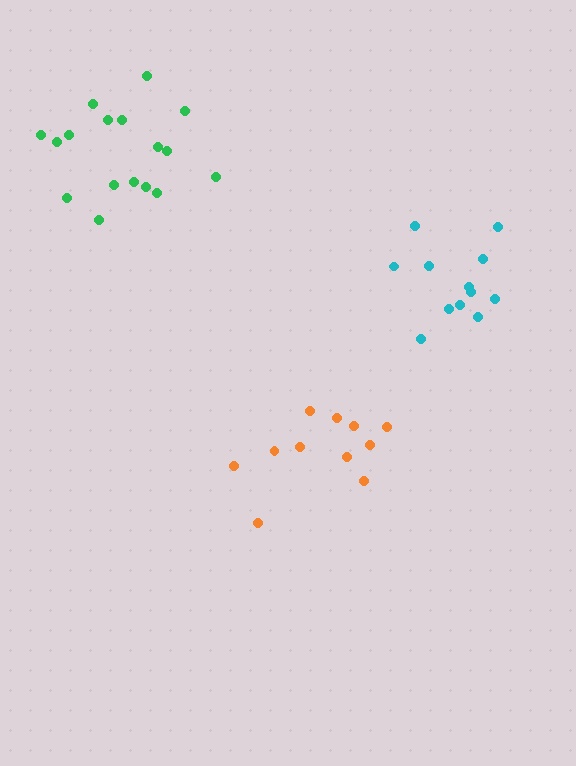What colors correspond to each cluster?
The clusters are colored: green, orange, cyan.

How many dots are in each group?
Group 1: 17 dots, Group 2: 11 dots, Group 3: 12 dots (40 total).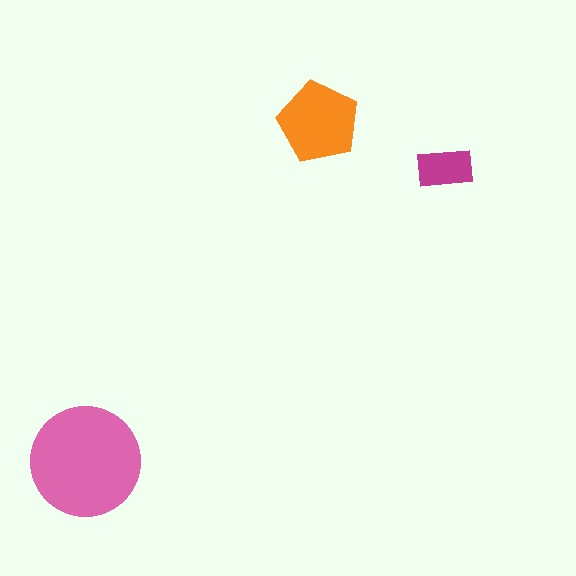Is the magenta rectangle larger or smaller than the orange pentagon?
Smaller.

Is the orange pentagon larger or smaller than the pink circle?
Smaller.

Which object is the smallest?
The magenta rectangle.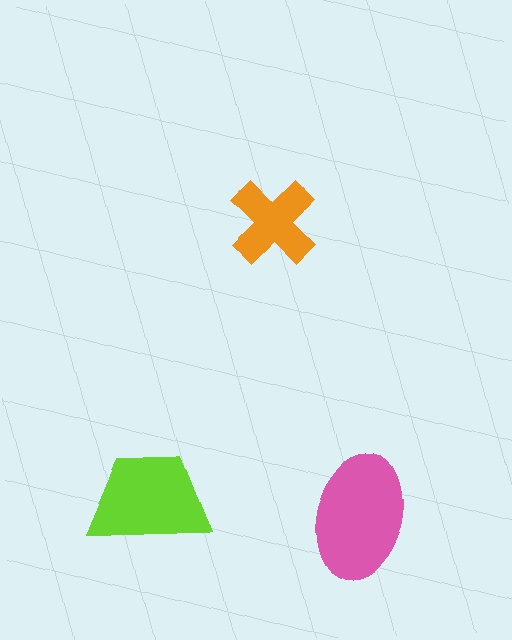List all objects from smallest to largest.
The orange cross, the lime trapezoid, the pink ellipse.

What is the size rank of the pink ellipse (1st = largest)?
1st.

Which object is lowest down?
The pink ellipse is bottommost.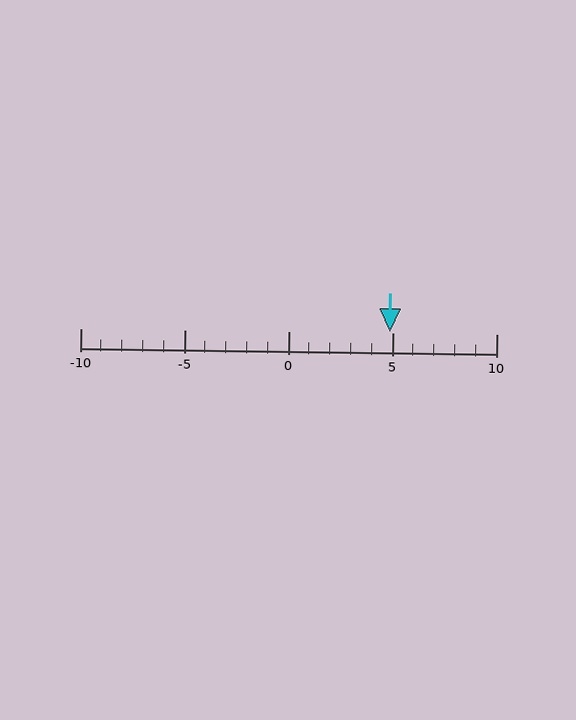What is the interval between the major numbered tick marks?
The major tick marks are spaced 5 units apart.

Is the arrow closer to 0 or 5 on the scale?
The arrow is closer to 5.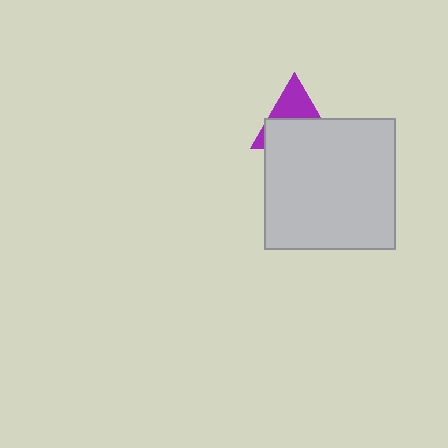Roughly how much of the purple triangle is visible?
A small part of it is visible (roughly 39%).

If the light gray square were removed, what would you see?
You would see the complete purple triangle.